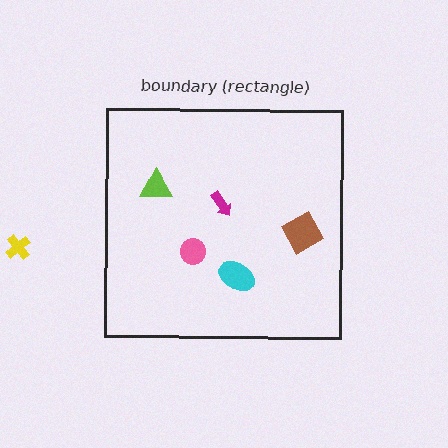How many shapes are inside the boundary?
5 inside, 1 outside.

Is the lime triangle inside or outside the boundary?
Inside.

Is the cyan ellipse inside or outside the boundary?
Inside.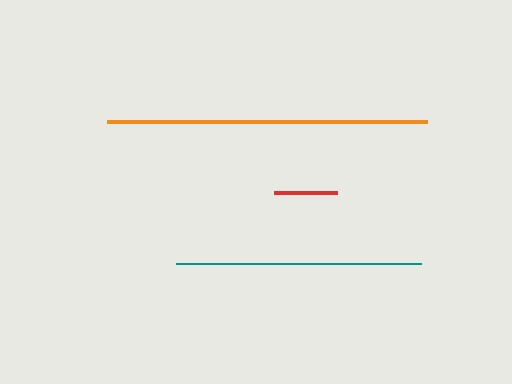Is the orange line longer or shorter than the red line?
The orange line is longer than the red line.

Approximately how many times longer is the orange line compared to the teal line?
The orange line is approximately 1.3 times the length of the teal line.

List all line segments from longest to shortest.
From longest to shortest: orange, teal, red.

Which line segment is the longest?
The orange line is the longest at approximately 320 pixels.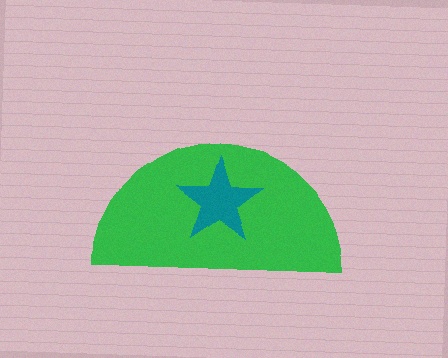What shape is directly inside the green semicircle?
The teal star.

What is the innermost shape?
The teal star.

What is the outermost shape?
The green semicircle.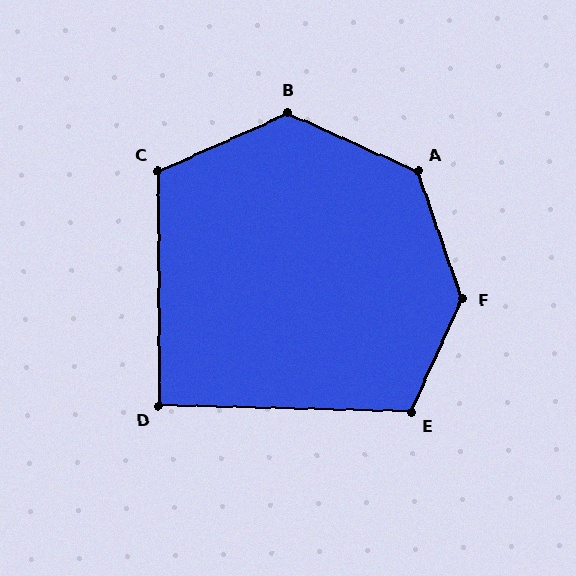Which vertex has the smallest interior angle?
D, at approximately 92 degrees.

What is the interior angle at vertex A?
Approximately 133 degrees (obtuse).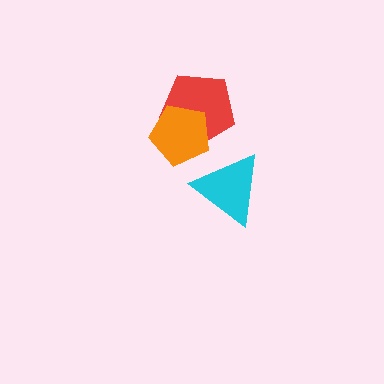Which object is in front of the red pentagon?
The orange pentagon is in front of the red pentagon.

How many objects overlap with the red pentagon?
1 object overlaps with the red pentagon.